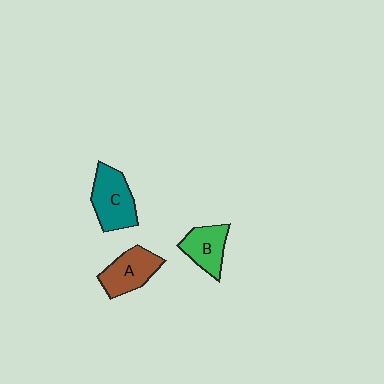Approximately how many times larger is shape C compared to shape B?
Approximately 1.3 times.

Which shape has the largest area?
Shape C (teal).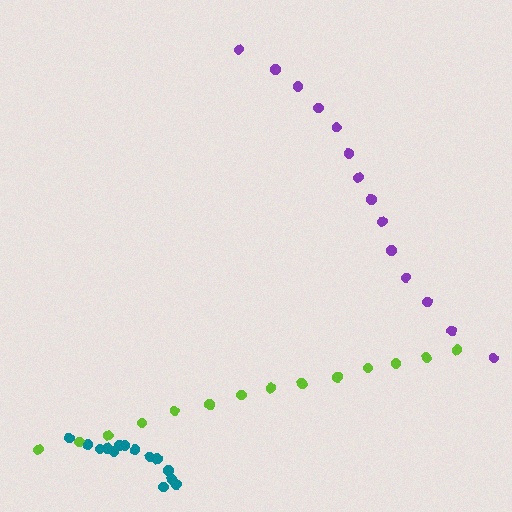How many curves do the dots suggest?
There are 3 distinct paths.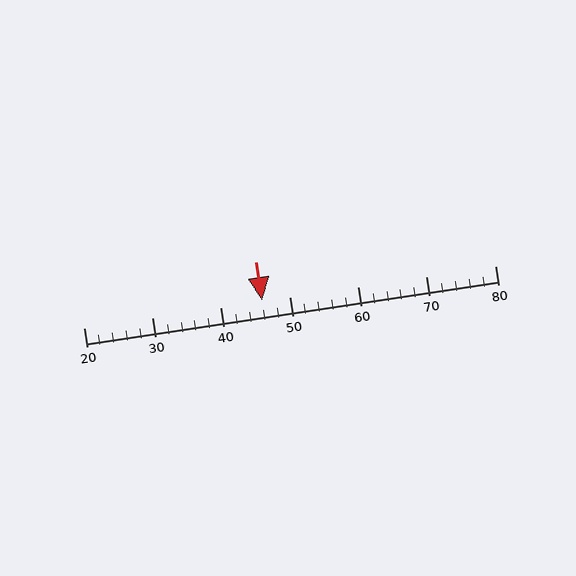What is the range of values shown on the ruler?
The ruler shows values from 20 to 80.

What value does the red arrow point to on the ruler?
The red arrow points to approximately 46.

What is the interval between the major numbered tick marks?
The major tick marks are spaced 10 units apart.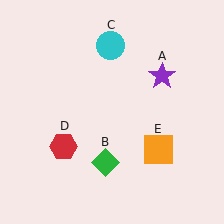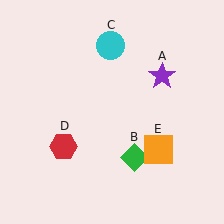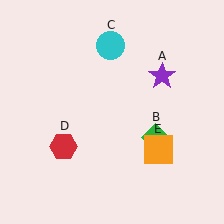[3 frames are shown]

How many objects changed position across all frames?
1 object changed position: green diamond (object B).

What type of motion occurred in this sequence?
The green diamond (object B) rotated counterclockwise around the center of the scene.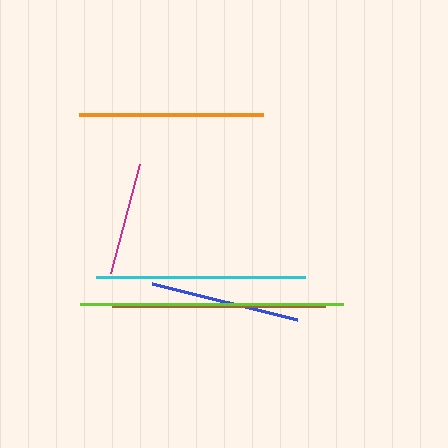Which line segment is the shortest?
The magenta line is the shortest at approximately 113 pixels.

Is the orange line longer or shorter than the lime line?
The lime line is longer than the orange line.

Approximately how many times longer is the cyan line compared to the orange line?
The cyan line is approximately 1.1 times the length of the orange line.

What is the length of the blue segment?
The blue segment is approximately 149 pixels long.